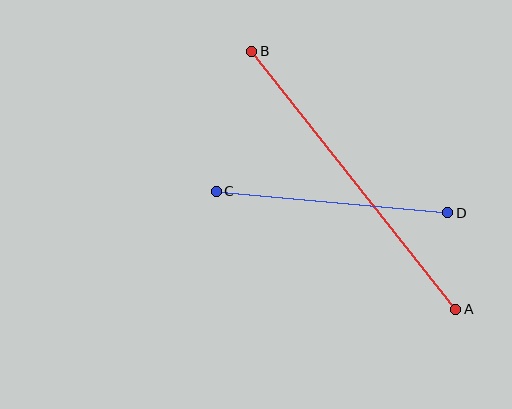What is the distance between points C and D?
The distance is approximately 232 pixels.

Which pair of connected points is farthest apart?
Points A and B are farthest apart.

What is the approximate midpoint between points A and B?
The midpoint is at approximately (354, 180) pixels.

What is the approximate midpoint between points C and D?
The midpoint is at approximately (332, 202) pixels.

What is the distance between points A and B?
The distance is approximately 329 pixels.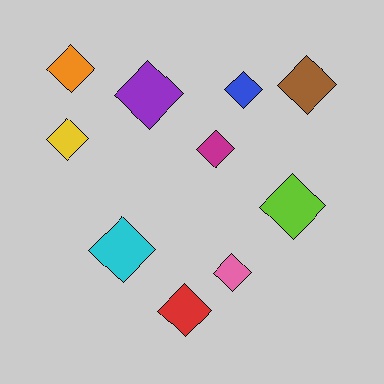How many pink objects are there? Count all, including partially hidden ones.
There is 1 pink object.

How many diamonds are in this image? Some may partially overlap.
There are 10 diamonds.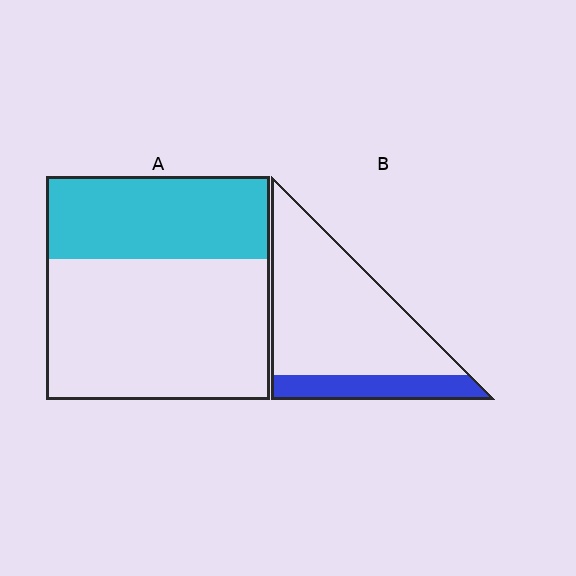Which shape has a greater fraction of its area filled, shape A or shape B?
Shape A.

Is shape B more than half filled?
No.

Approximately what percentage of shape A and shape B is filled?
A is approximately 35% and B is approximately 20%.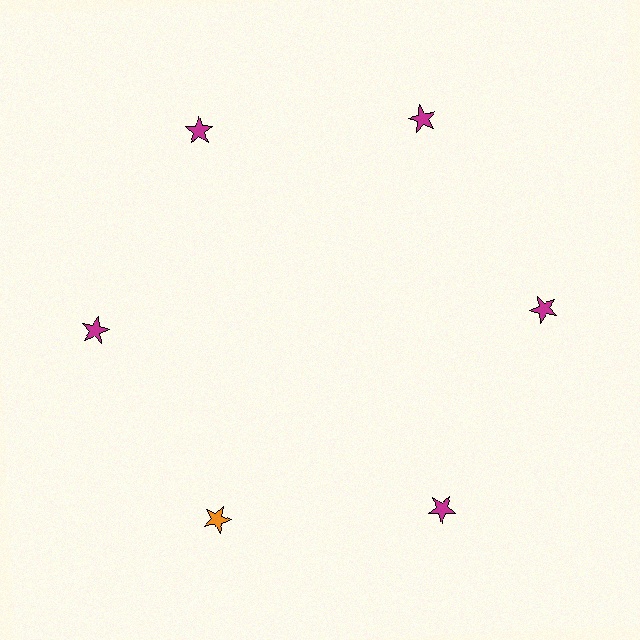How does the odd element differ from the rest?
It has a different color: orange instead of magenta.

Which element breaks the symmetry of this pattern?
The orange star at roughly the 7 o'clock position breaks the symmetry. All other shapes are magenta stars.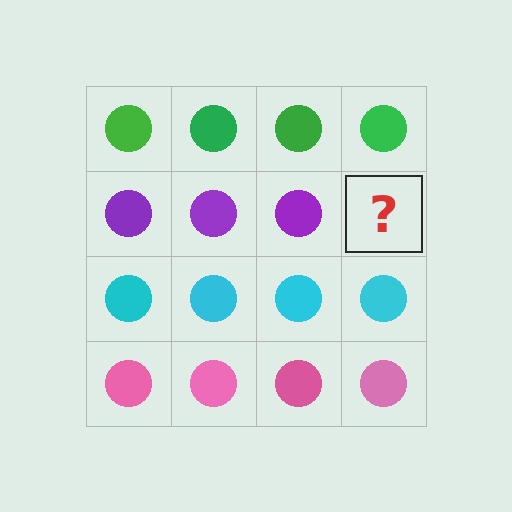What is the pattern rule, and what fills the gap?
The rule is that each row has a consistent color. The gap should be filled with a purple circle.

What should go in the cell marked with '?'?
The missing cell should contain a purple circle.